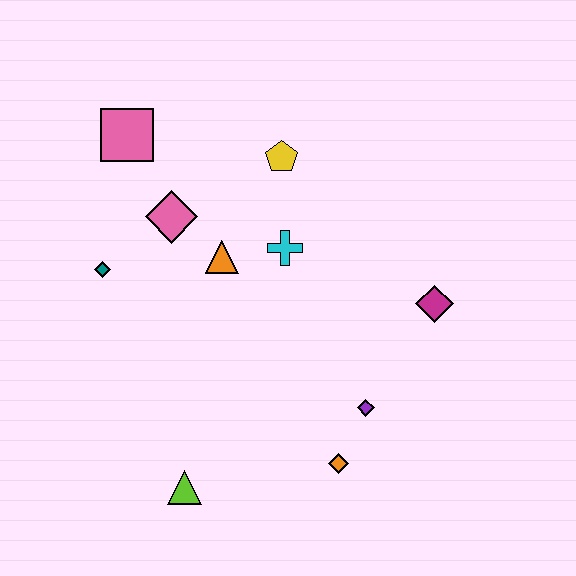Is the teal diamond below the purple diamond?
No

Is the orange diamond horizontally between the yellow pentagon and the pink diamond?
No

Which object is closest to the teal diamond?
The pink diamond is closest to the teal diamond.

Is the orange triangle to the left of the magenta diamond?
Yes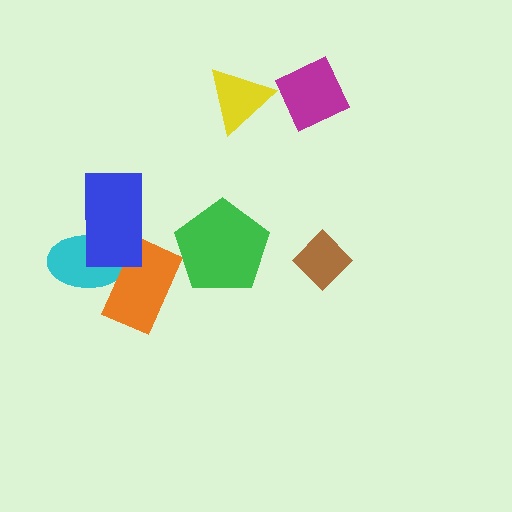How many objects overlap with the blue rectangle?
2 objects overlap with the blue rectangle.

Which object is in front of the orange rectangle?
The blue rectangle is in front of the orange rectangle.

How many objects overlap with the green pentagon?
0 objects overlap with the green pentagon.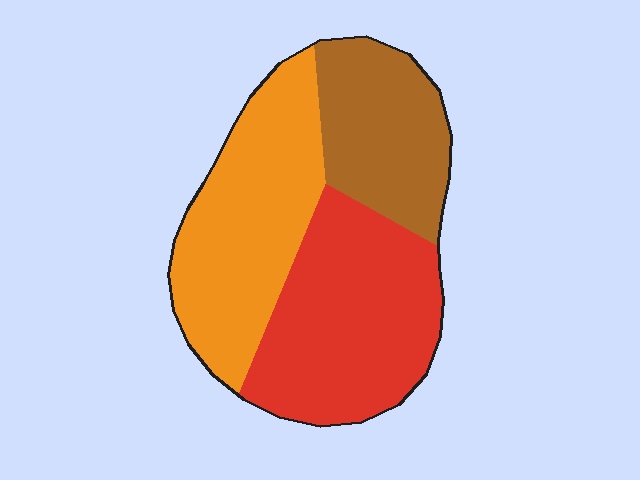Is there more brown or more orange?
Orange.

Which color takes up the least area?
Brown, at roughly 25%.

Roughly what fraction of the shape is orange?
Orange covers about 35% of the shape.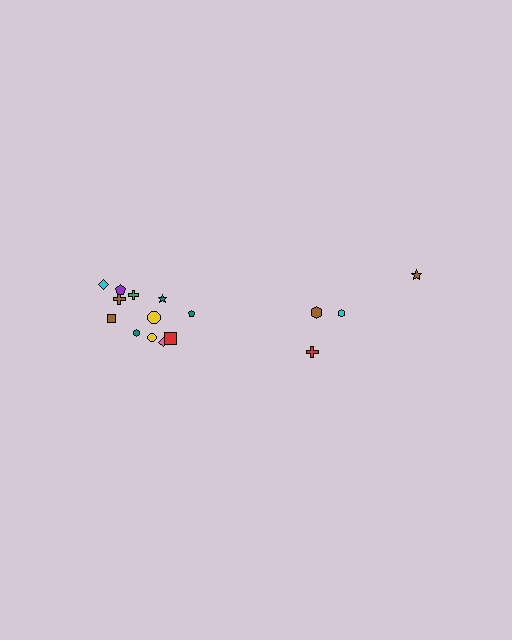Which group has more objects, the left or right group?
The left group.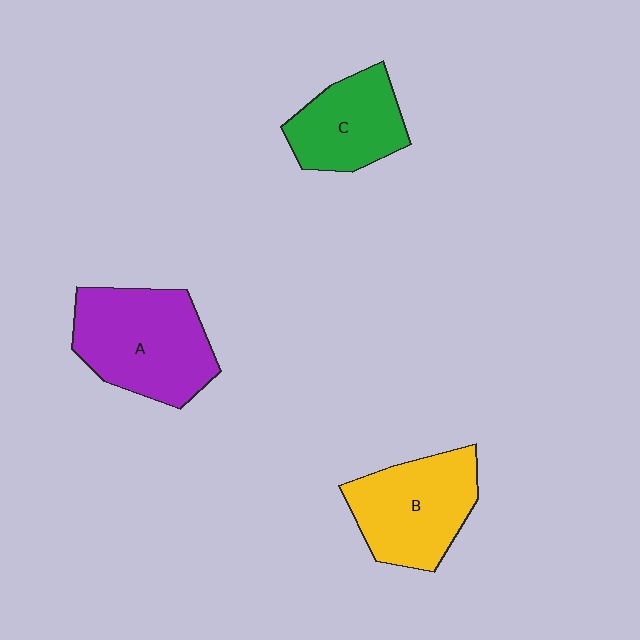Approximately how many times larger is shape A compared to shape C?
Approximately 1.5 times.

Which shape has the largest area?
Shape A (purple).